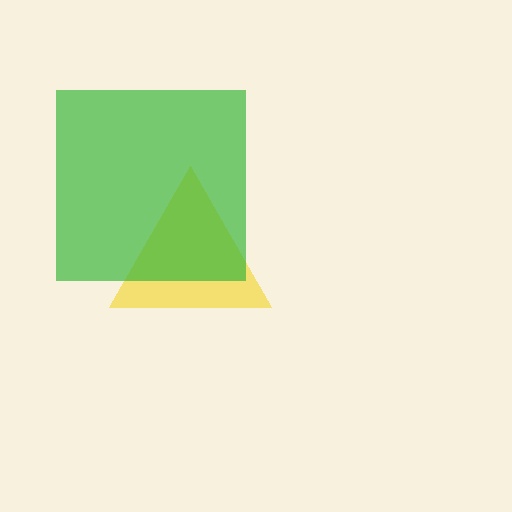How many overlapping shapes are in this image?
There are 2 overlapping shapes in the image.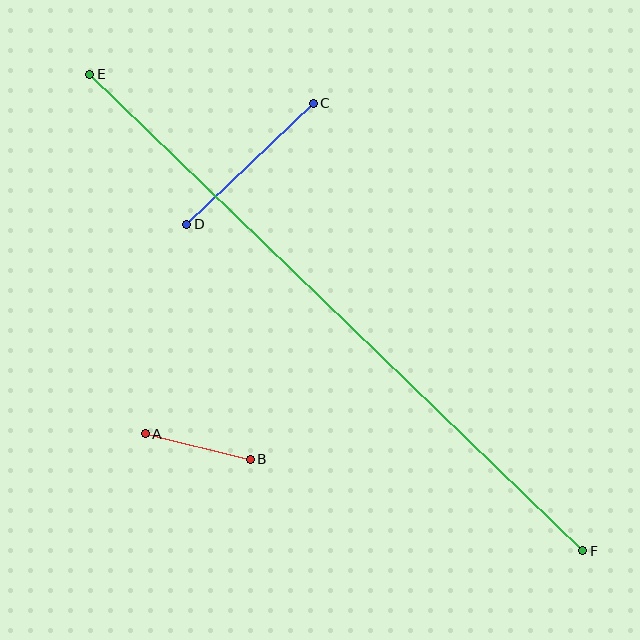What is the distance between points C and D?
The distance is approximately 175 pixels.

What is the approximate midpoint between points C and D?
The midpoint is at approximately (250, 164) pixels.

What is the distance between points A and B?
The distance is approximately 108 pixels.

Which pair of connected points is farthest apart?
Points E and F are farthest apart.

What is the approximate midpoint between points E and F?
The midpoint is at approximately (336, 313) pixels.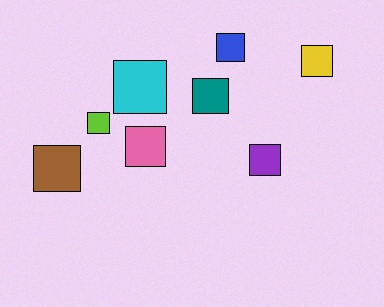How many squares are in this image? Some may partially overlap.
There are 8 squares.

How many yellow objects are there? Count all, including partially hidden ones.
There is 1 yellow object.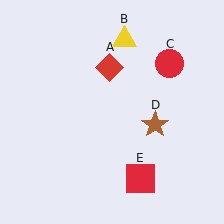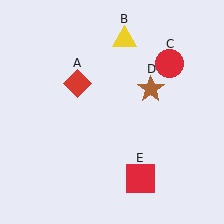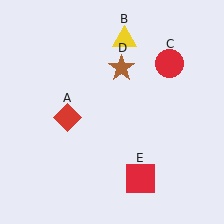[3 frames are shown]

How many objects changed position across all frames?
2 objects changed position: red diamond (object A), brown star (object D).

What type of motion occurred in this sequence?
The red diamond (object A), brown star (object D) rotated counterclockwise around the center of the scene.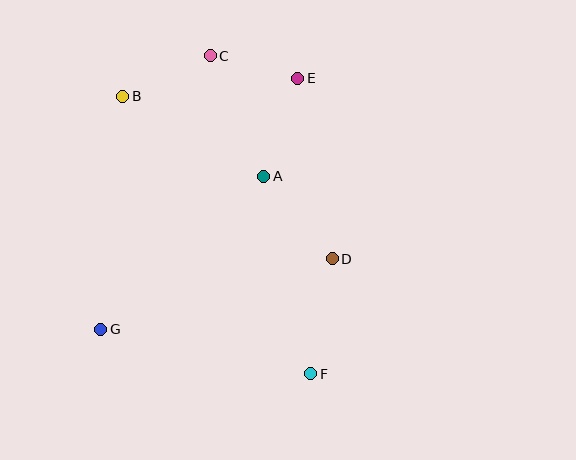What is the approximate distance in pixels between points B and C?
The distance between B and C is approximately 96 pixels.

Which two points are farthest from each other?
Points B and F are farthest from each other.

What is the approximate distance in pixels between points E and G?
The distance between E and G is approximately 319 pixels.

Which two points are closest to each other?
Points C and E are closest to each other.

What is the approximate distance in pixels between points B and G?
The distance between B and G is approximately 234 pixels.